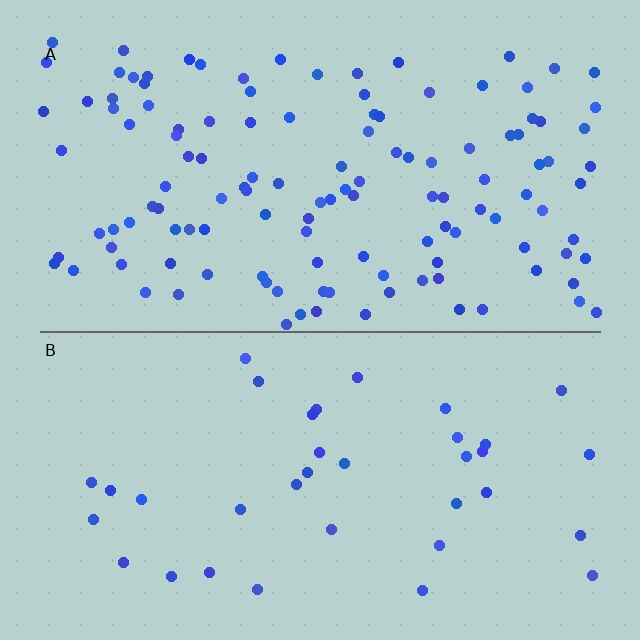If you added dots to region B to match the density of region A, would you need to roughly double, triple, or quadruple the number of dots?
Approximately triple.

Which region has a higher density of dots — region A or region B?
A (the top).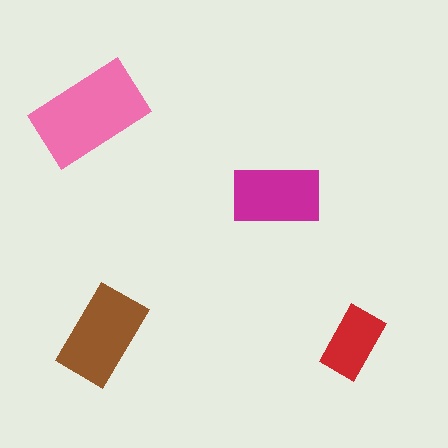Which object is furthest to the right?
The red rectangle is rightmost.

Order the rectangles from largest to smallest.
the pink one, the brown one, the magenta one, the red one.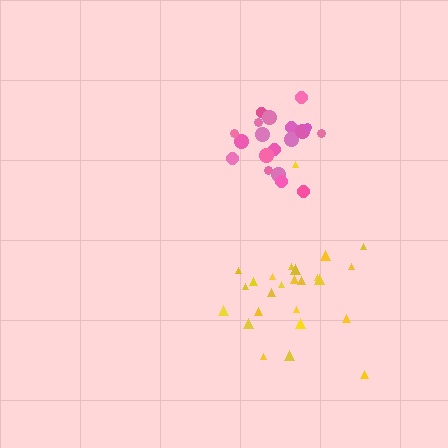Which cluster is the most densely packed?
Pink.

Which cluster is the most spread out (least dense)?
Yellow.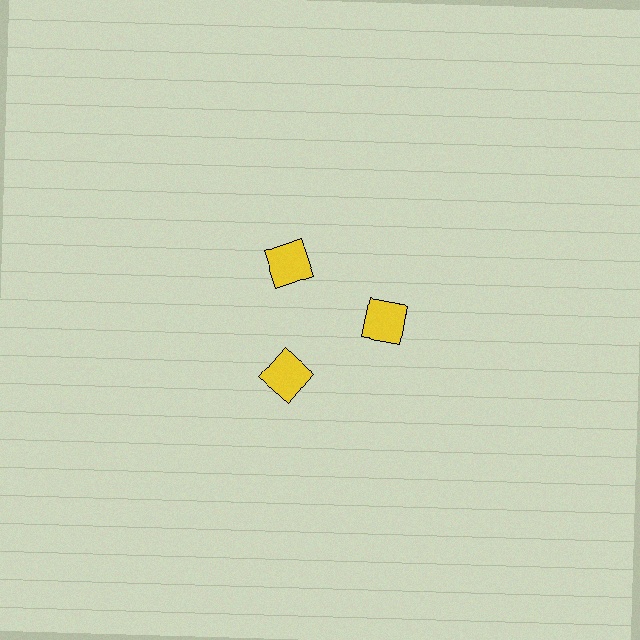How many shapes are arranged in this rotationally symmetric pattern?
There are 3 shapes, arranged in 3 groups of 1.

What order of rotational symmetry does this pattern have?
This pattern has 3-fold rotational symmetry.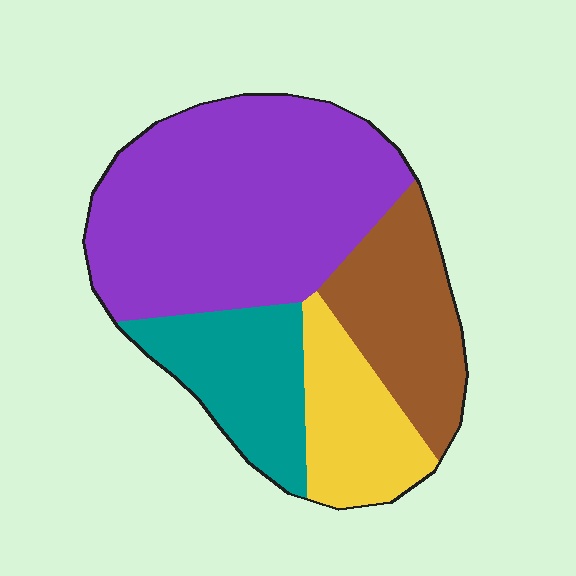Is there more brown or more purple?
Purple.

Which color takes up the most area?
Purple, at roughly 50%.